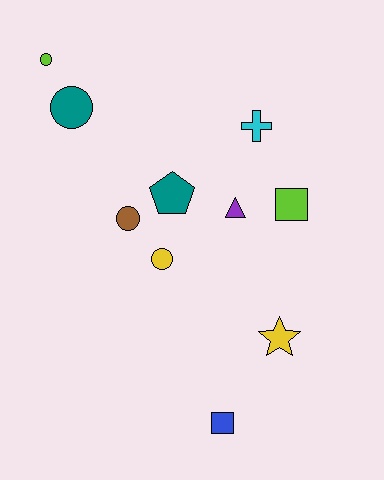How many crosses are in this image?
There is 1 cross.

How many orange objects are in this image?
There are no orange objects.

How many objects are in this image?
There are 10 objects.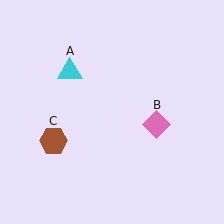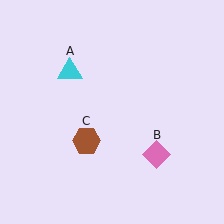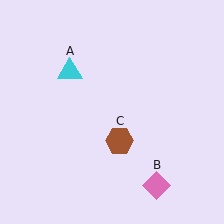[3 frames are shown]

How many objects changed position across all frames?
2 objects changed position: pink diamond (object B), brown hexagon (object C).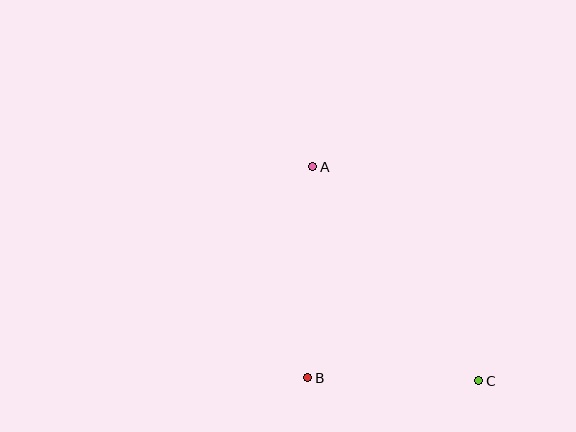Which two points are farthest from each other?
Points A and C are farthest from each other.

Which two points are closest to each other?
Points B and C are closest to each other.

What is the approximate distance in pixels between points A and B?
The distance between A and B is approximately 211 pixels.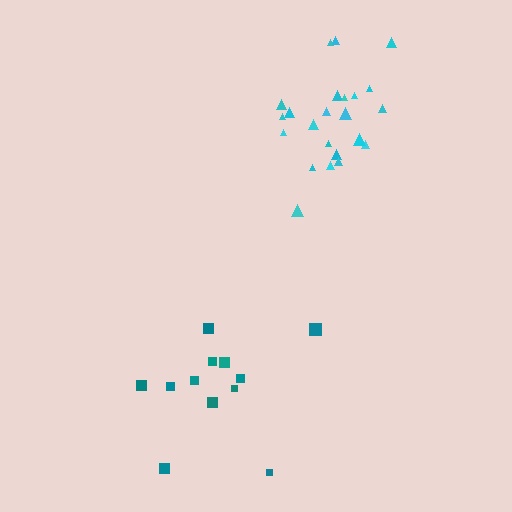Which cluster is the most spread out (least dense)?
Teal.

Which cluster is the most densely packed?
Cyan.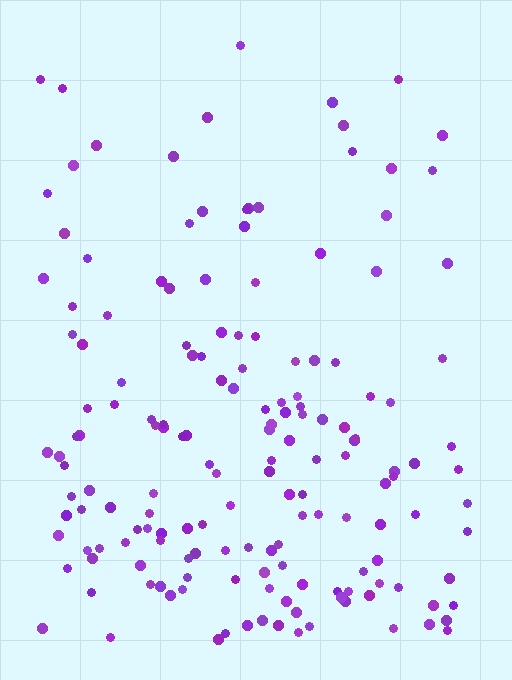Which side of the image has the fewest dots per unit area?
The top.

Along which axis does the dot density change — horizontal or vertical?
Vertical.